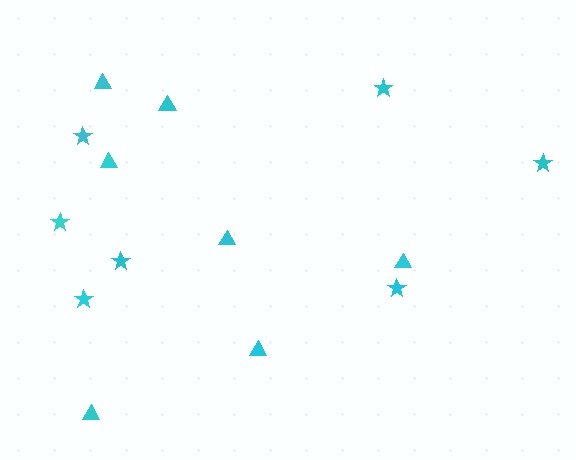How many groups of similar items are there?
There are 2 groups: one group of stars (7) and one group of triangles (7).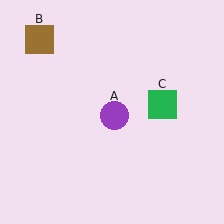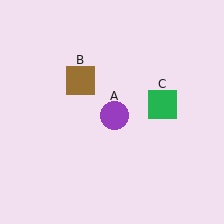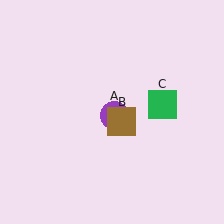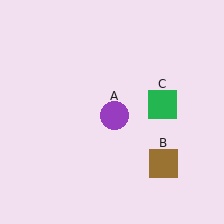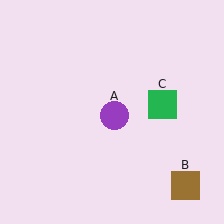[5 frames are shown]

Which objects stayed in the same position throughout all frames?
Purple circle (object A) and green square (object C) remained stationary.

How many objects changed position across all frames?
1 object changed position: brown square (object B).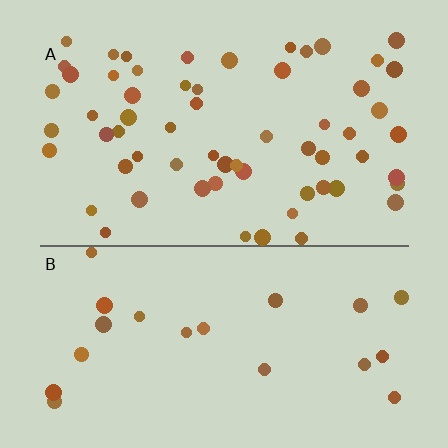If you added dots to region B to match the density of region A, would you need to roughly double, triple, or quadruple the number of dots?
Approximately triple.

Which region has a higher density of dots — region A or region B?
A (the top).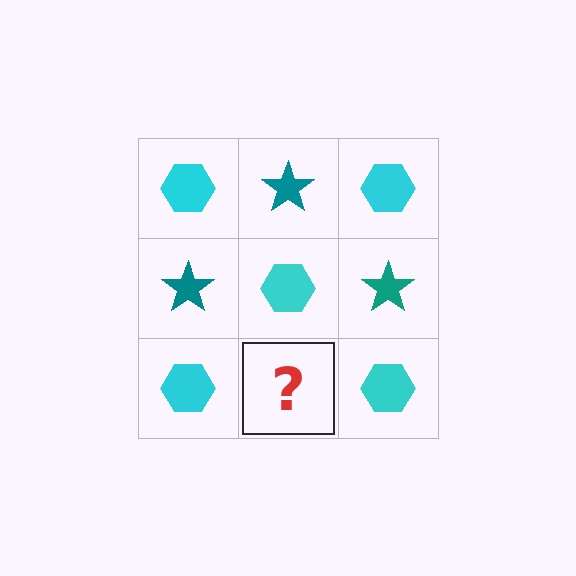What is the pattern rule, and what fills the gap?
The rule is that it alternates cyan hexagon and teal star in a checkerboard pattern. The gap should be filled with a teal star.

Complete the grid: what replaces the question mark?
The question mark should be replaced with a teal star.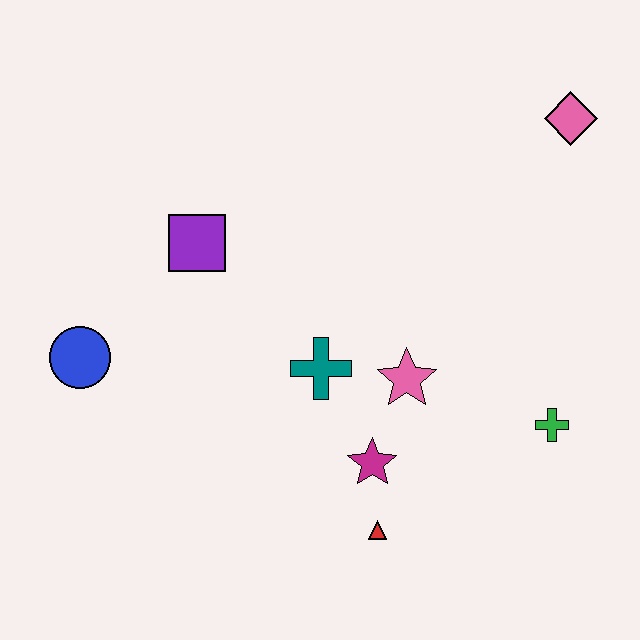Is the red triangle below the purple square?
Yes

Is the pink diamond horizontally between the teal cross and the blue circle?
No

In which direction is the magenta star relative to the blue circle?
The magenta star is to the right of the blue circle.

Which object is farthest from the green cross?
The blue circle is farthest from the green cross.